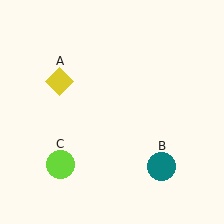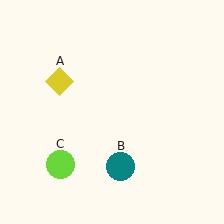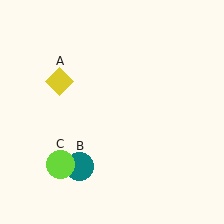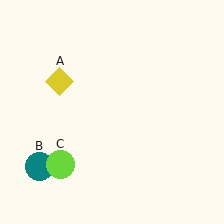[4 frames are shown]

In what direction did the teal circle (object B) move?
The teal circle (object B) moved left.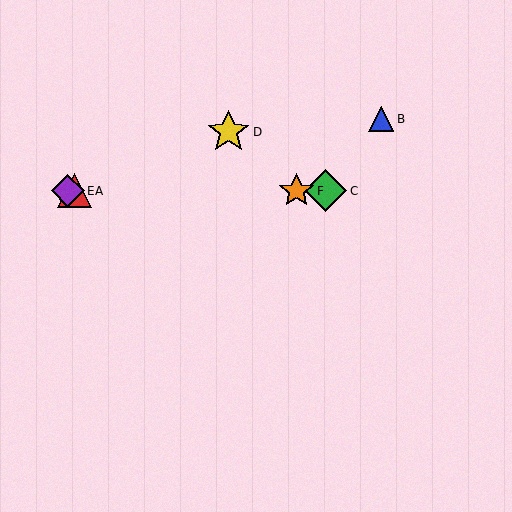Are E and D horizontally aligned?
No, E is at y≈191 and D is at y≈132.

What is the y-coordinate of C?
Object C is at y≈191.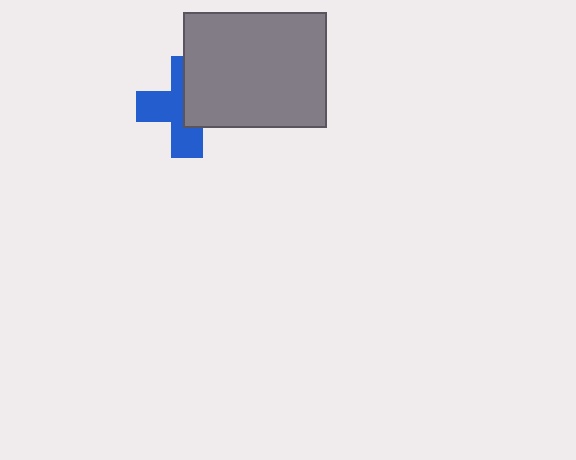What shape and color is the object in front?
The object in front is a gray rectangle.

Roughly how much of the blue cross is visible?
About half of it is visible (roughly 54%).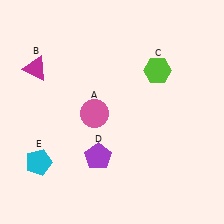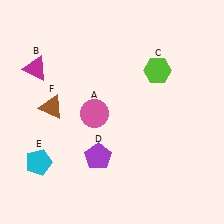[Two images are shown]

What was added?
A brown triangle (F) was added in Image 2.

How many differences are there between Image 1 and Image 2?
There is 1 difference between the two images.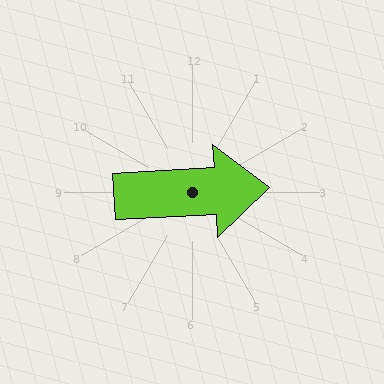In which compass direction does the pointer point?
East.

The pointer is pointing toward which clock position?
Roughly 3 o'clock.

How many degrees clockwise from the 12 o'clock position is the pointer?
Approximately 87 degrees.